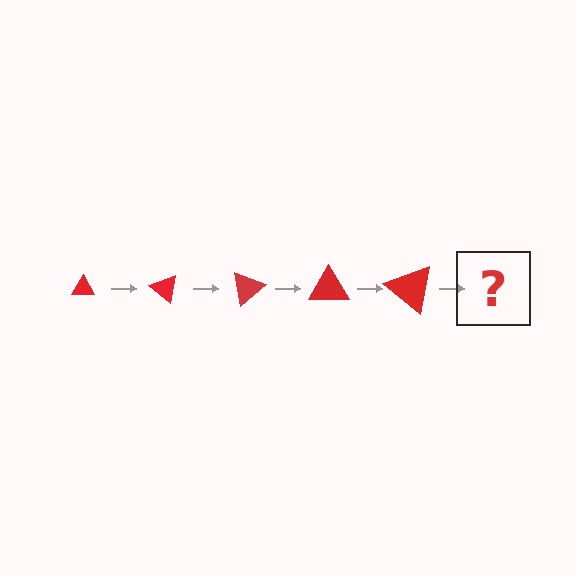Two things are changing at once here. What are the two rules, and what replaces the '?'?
The two rules are that the triangle grows larger each step and it rotates 40 degrees each step. The '?' should be a triangle, larger than the previous one and rotated 200 degrees from the start.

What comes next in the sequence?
The next element should be a triangle, larger than the previous one and rotated 200 degrees from the start.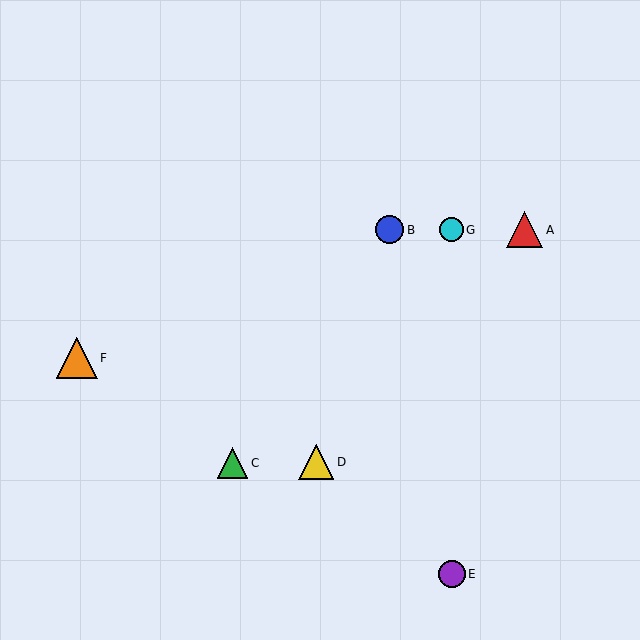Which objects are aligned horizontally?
Objects A, B, G are aligned horizontally.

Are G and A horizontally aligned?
Yes, both are at y≈230.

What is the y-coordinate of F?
Object F is at y≈358.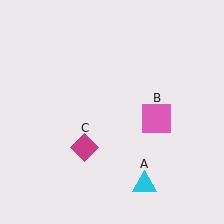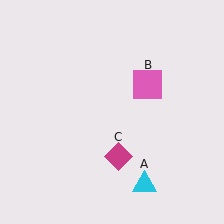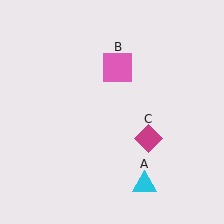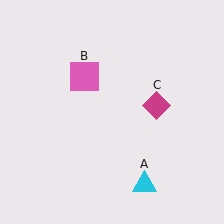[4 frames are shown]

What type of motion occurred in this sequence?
The pink square (object B), magenta diamond (object C) rotated counterclockwise around the center of the scene.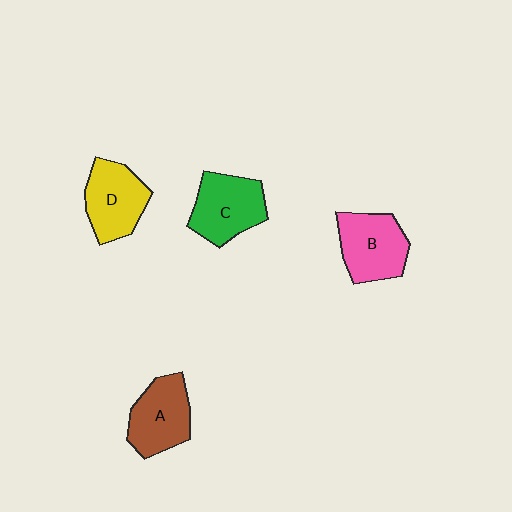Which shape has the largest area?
Shape C (green).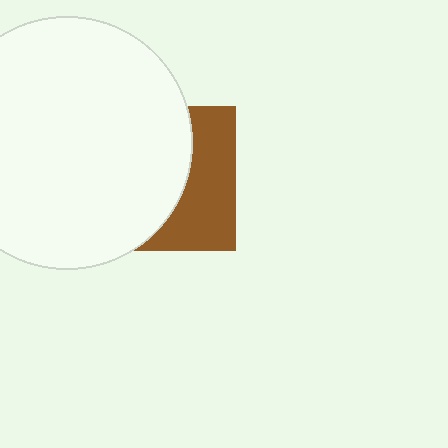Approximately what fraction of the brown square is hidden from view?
Roughly 61% of the brown square is hidden behind the white circle.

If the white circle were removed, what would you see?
You would see the complete brown square.